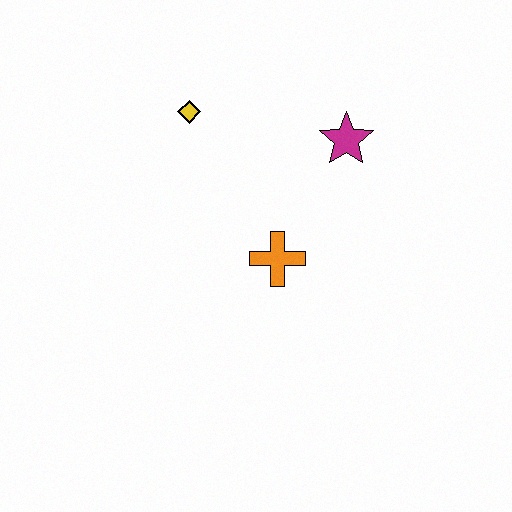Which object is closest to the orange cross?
The magenta star is closest to the orange cross.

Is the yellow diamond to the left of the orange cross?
Yes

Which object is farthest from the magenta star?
The yellow diamond is farthest from the magenta star.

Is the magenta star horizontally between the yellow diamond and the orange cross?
No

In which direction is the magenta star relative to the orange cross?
The magenta star is above the orange cross.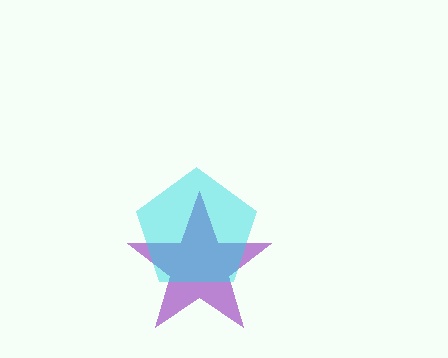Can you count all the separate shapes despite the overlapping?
Yes, there are 2 separate shapes.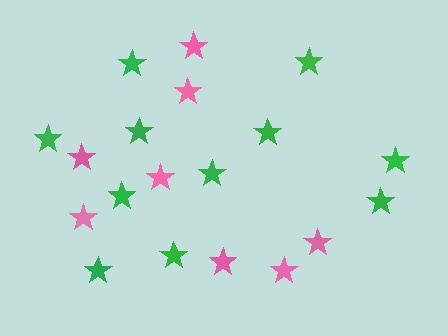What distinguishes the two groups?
There are 2 groups: one group of green stars (11) and one group of pink stars (8).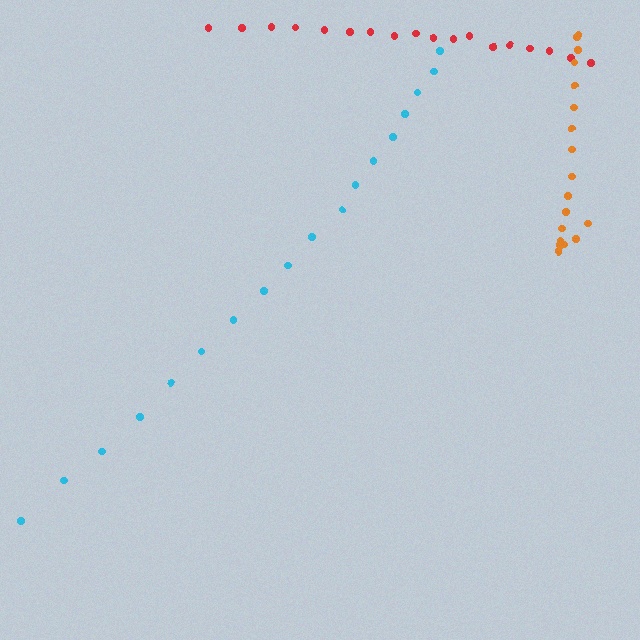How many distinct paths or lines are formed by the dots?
There are 3 distinct paths.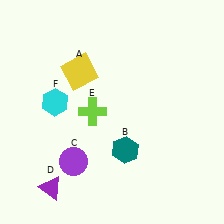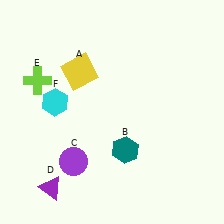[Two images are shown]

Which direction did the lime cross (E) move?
The lime cross (E) moved left.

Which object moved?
The lime cross (E) moved left.